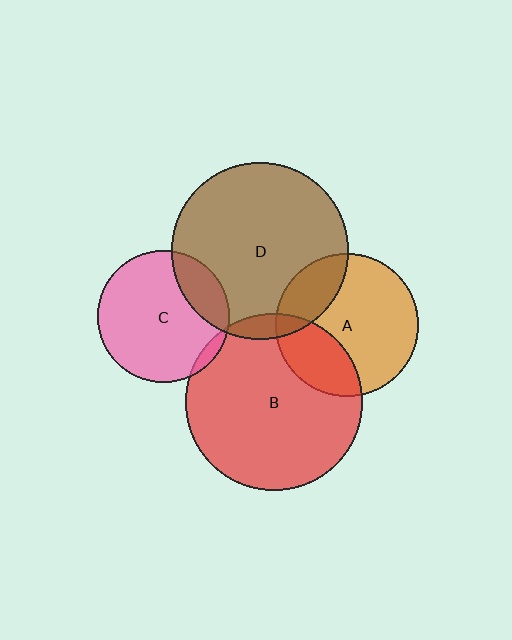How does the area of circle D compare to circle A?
Approximately 1.5 times.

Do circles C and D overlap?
Yes.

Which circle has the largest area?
Circle B (red).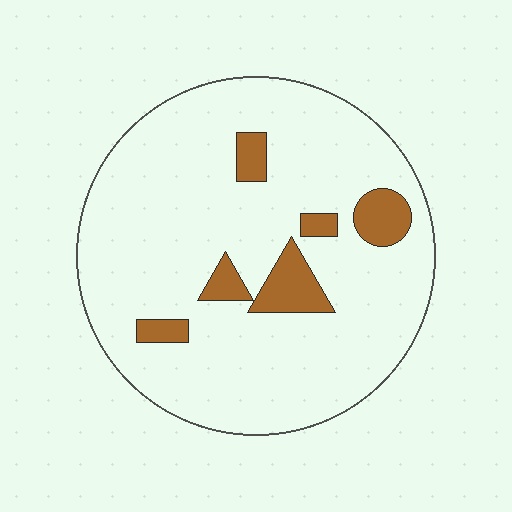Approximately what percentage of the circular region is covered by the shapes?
Approximately 10%.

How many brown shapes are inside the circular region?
6.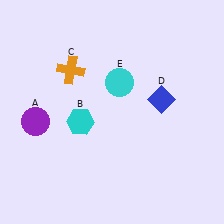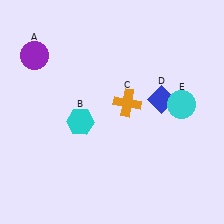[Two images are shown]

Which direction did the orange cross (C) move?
The orange cross (C) moved right.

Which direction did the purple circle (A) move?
The purple circle (A) moved up.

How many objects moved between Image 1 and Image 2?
3 objects moved between the two images.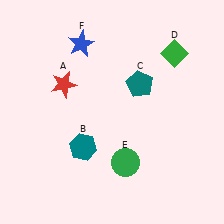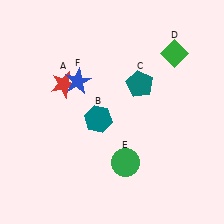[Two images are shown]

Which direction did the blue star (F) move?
The blue star (F) moved down.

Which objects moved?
The objects that moved are: the teal hexagon (B), the blue star (F).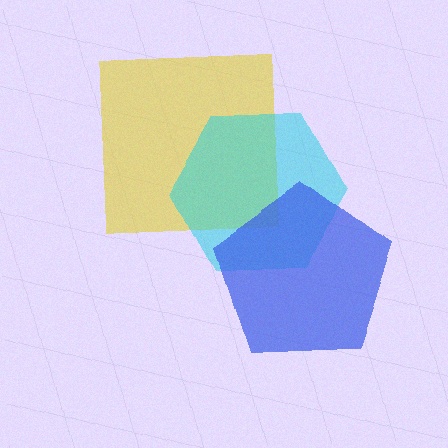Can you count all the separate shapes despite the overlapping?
Yes, there are 3 separate shapes.